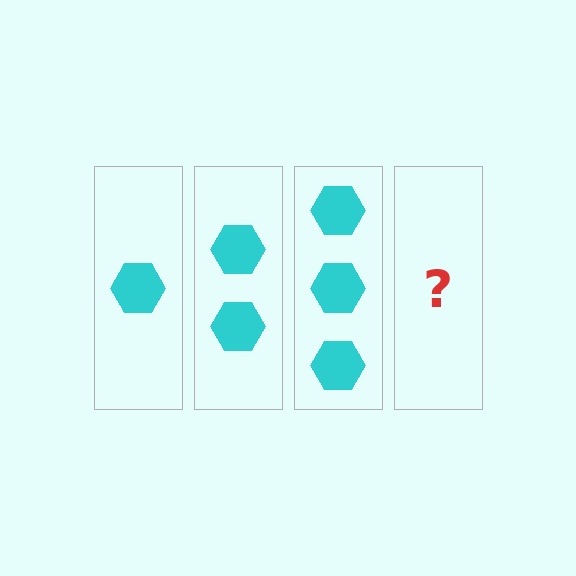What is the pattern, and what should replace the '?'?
The pattern is that each step adds one more hexagon. The '?' should be 4 hexagons.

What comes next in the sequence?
The next element should be 4 hexagons.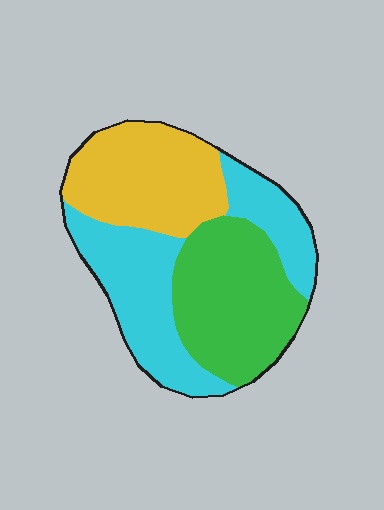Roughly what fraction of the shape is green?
Green takes up about one third (1/3) of the shape.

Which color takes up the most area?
Cyan, at roughly 40%.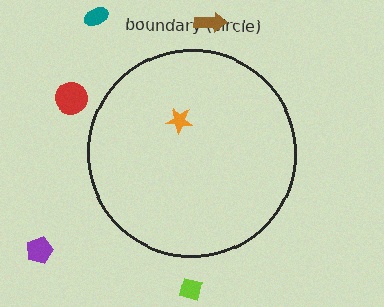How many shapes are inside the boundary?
1 inside, 5 outside.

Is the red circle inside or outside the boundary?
Outside.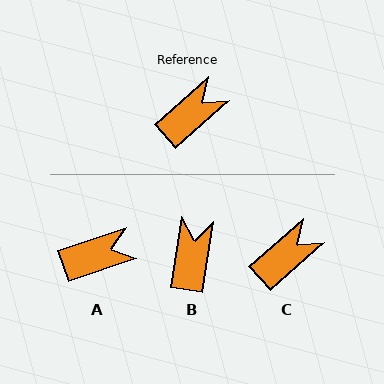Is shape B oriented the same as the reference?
No, it is off by about 40 degrees.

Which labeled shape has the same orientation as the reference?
C.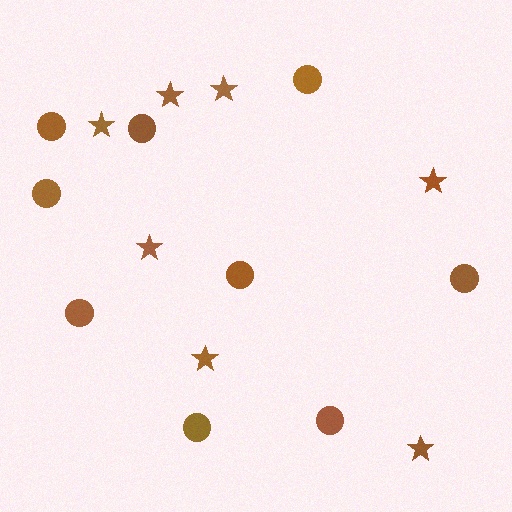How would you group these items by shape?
There are 2 groups: one group of circles (9) and one group of stars (7).